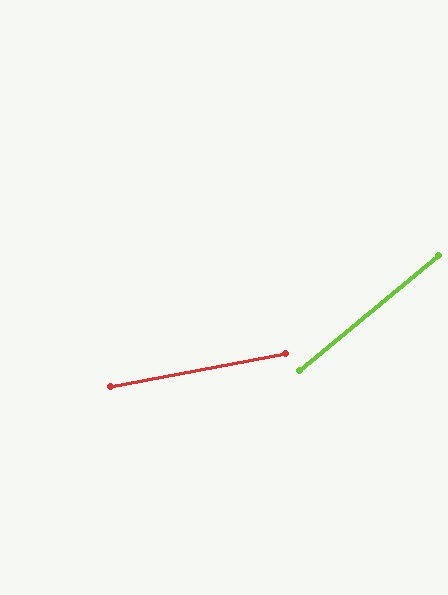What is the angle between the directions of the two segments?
Approximately 29 degrees.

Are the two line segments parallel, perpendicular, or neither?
Neither parallel nor perpendicular — they differ by about 29°.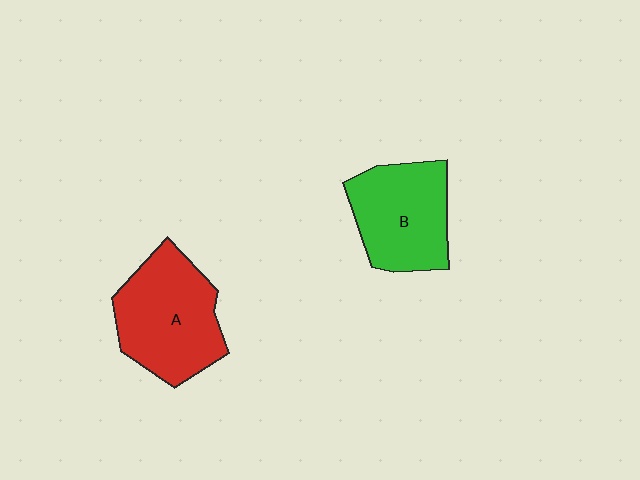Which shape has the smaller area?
Shape B (green).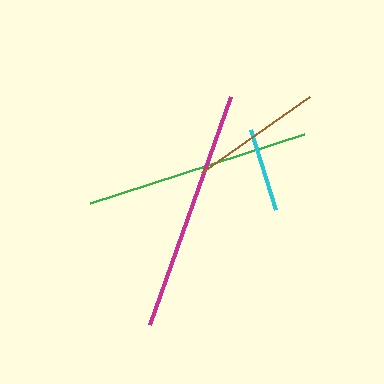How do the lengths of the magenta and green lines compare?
The magenta and green lines are approximately the same length.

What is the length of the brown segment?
The brown segment is approximately 132 pixels long.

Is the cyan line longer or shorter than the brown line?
The brown line is longer than the cyan line.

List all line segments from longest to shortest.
From longest to shortest: magenta, green, brown, cyan.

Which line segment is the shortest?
The cyan line is the shortest at approximately 84 pixels.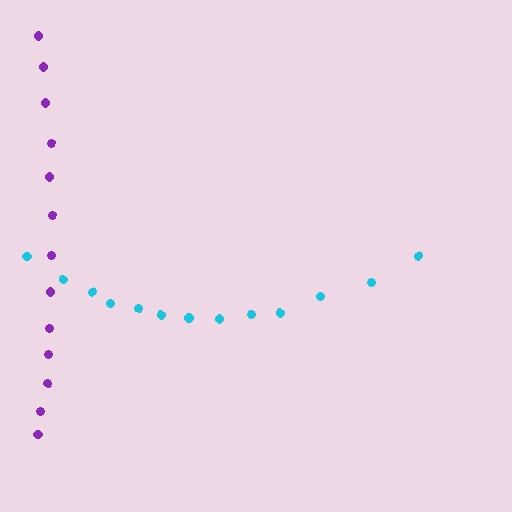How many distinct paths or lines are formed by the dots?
There are 2 distinct paths.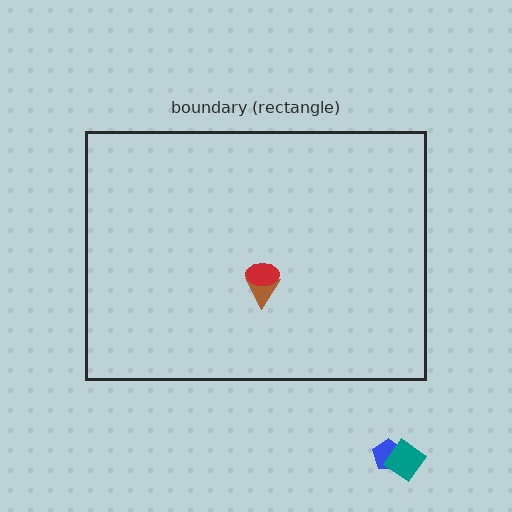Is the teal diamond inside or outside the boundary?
Outside.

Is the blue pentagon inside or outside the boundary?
Outside.